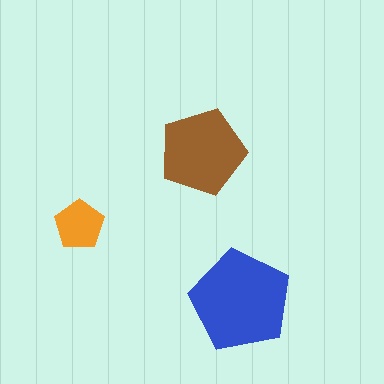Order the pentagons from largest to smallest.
the blue one, the brown one, the orange one.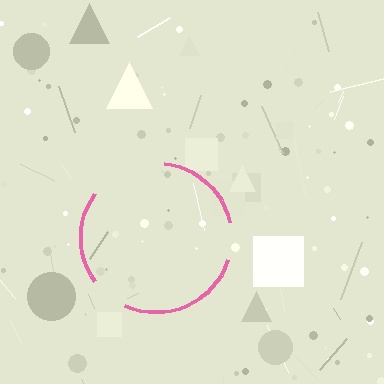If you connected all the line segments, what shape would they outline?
They would outline a circle.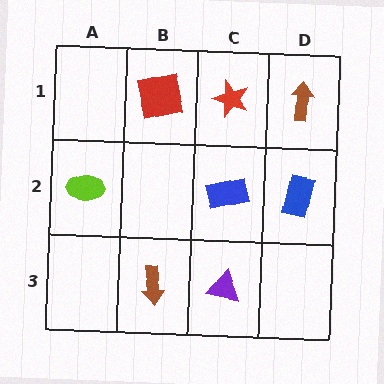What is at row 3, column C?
A purple triangle.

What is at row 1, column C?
A red star.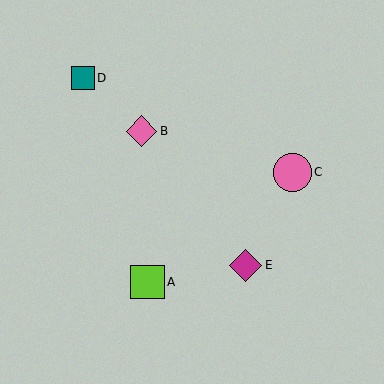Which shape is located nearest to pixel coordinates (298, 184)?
The pink circle (labeled C) at (292, 172) is nearest to that location.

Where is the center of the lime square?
The center of the lime square is at (147, 282).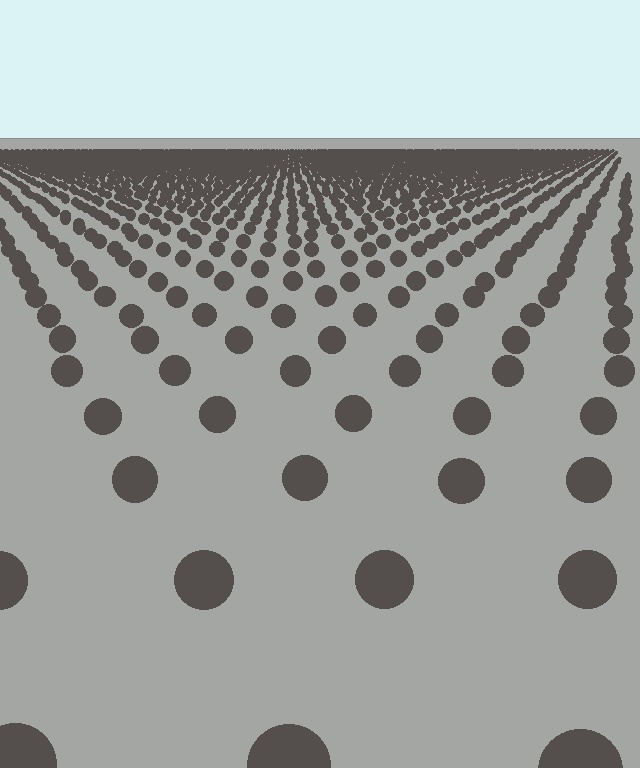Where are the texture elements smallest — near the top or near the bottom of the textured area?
Near the top.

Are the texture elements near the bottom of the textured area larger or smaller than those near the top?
Larger. Near the bottom, elements are closer to the viewer and appear at a bigger on-screen size.